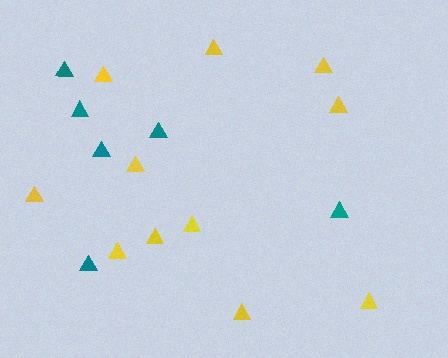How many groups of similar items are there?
There are 2 groups: one group of teal triangles (6) and one group of yellow triangles (11).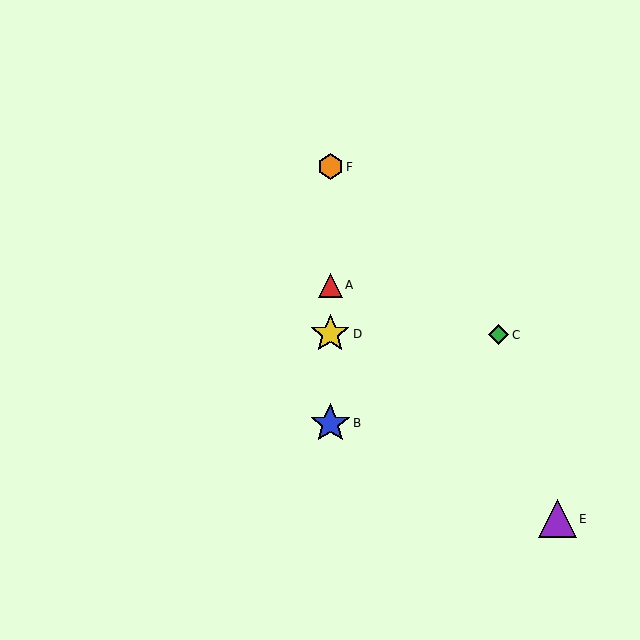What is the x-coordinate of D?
Object D is at x≈330.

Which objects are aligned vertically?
Objects A, B, D, F are aligned vertically.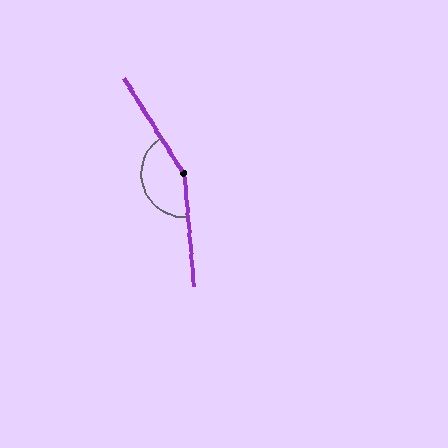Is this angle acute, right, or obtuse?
It is obtuse.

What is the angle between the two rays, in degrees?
Approximately 152 degrees.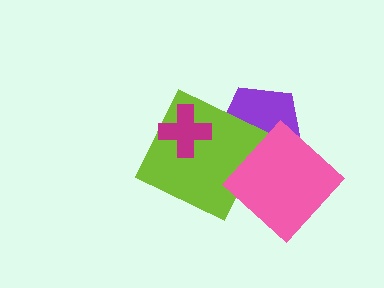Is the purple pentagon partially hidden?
Yes, it is partially covered by another shape.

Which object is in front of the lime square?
The magenta cross is in front of the lime square.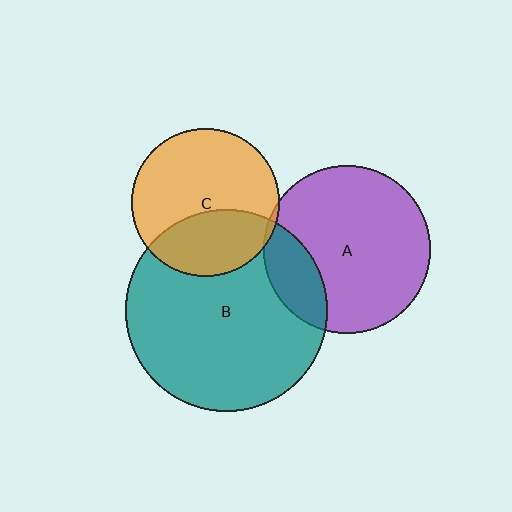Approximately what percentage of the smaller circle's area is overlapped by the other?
Approximately 5%.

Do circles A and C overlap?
Yes.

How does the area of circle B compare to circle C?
Approximately 1.9 times.